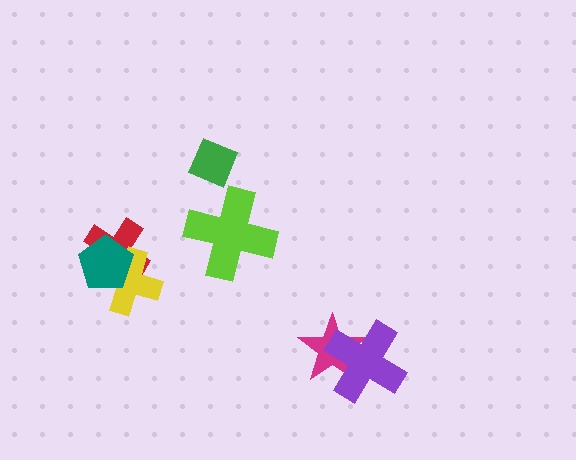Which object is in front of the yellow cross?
The teal pentagon is in front of the yellow cross.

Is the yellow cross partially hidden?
Yes, it is partially covered by another shape.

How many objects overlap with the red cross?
2 objects overlap with the red cross.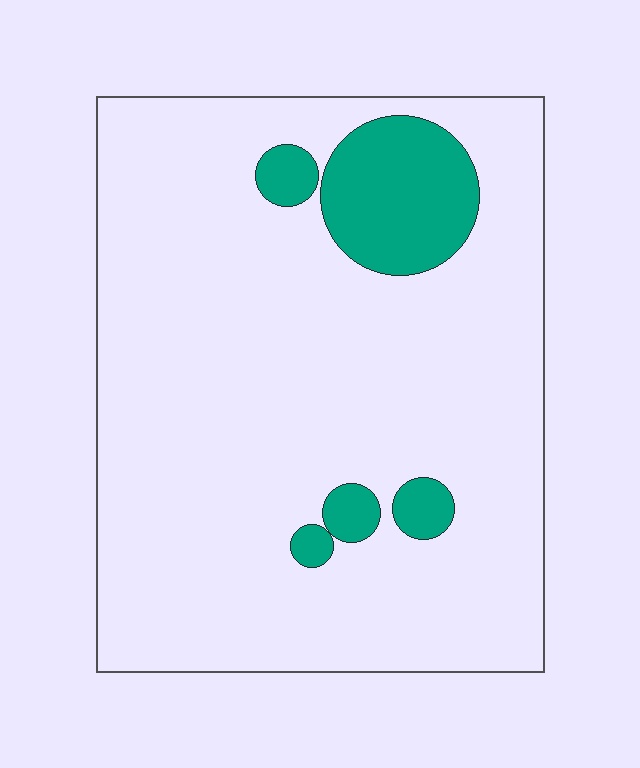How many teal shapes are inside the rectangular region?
5.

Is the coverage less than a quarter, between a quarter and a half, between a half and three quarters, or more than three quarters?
Less than a quarter.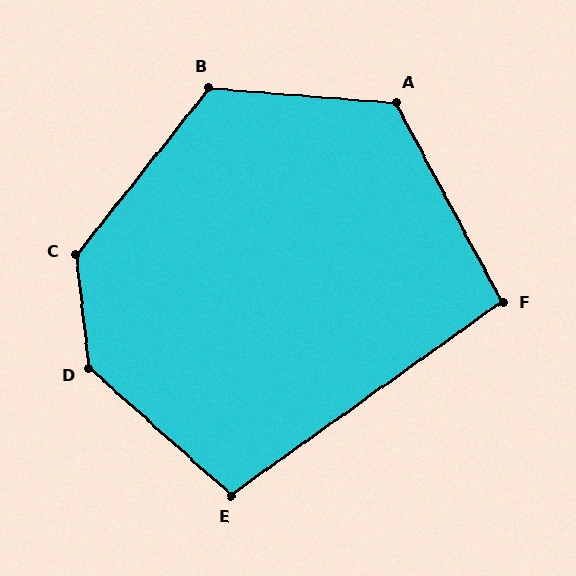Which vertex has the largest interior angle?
D, at approximately 138 degrees.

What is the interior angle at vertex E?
Approximately 103 degrees (obtuse).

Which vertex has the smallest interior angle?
F, at approximately 98 degrees.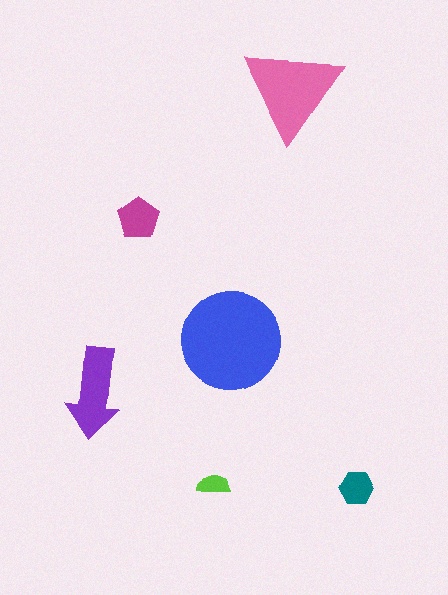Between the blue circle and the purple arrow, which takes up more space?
The blue circle.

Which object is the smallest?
The lime semicircle.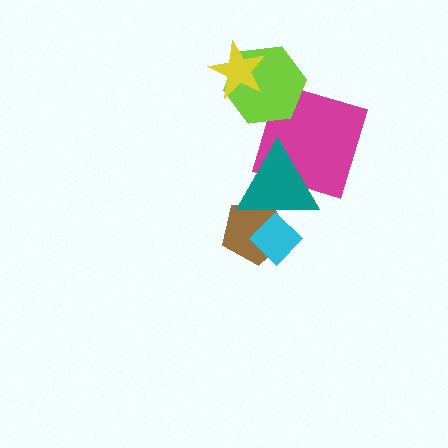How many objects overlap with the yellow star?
1 object overlaps with the yellow star.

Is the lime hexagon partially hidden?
Yes, it is partially covered by another shape.